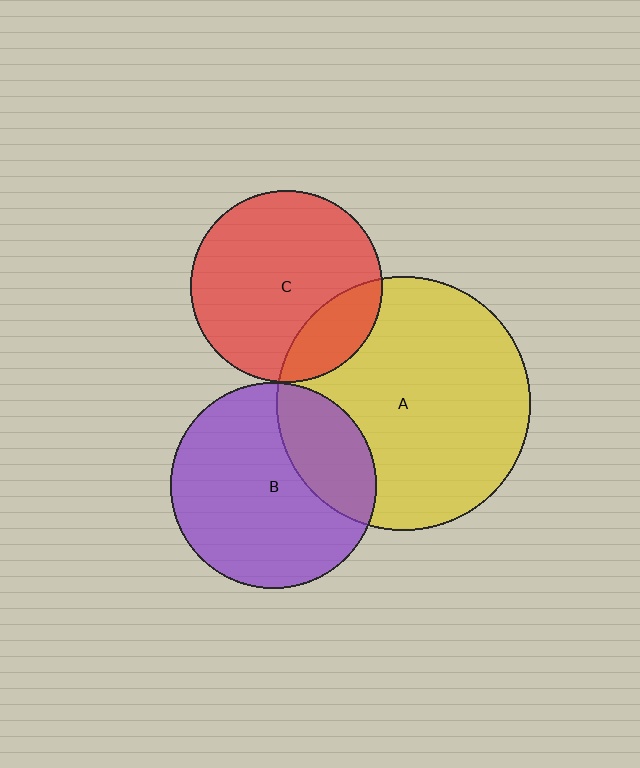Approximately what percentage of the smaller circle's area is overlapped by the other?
Approximately 20%.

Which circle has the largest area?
Circle A (yellow).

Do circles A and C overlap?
Yes.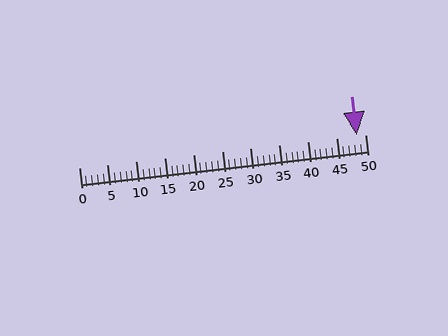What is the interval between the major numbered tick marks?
The major tick marks are spaced 5 units apart.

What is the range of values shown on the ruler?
The ruler shows values from 0 to 50.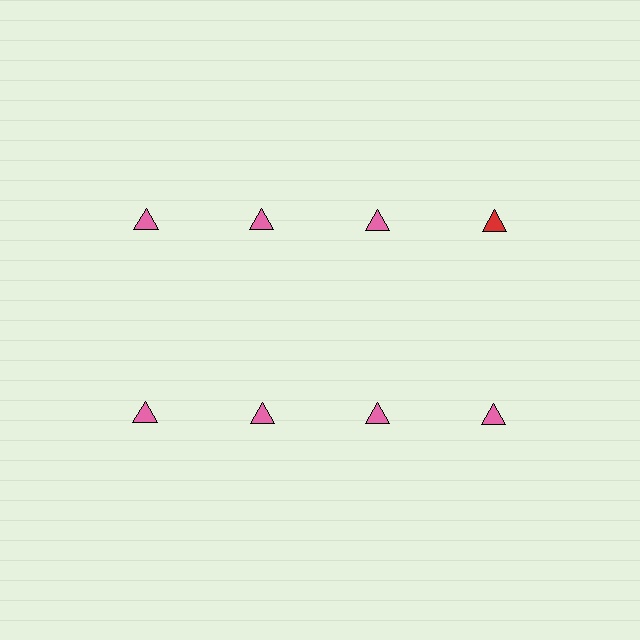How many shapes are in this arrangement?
There are 8 shapes arranged in a grid pattern.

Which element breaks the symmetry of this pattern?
The red triangle in the top row, second from right column breaks the symmetry. All other shapes are pink triangles.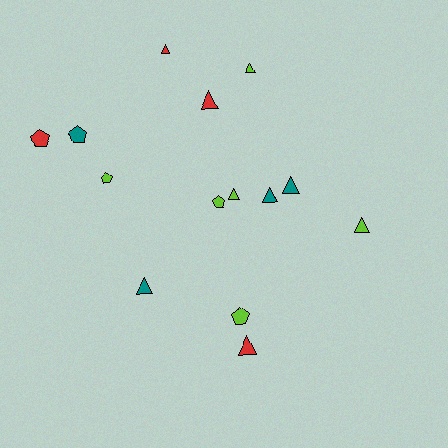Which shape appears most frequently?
Triangle, with 9 objects.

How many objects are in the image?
There are 14 objects.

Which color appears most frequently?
Lime, with 6 objects.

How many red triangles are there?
There are 3 red triangles.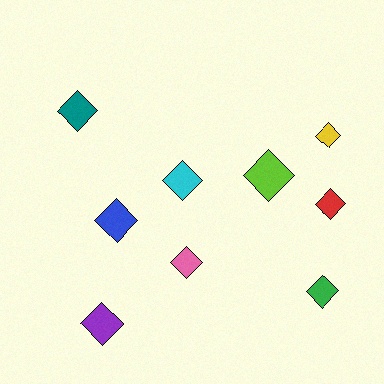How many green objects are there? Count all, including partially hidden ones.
There is 1 green object.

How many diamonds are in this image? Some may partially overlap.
There are 9 diamonds.